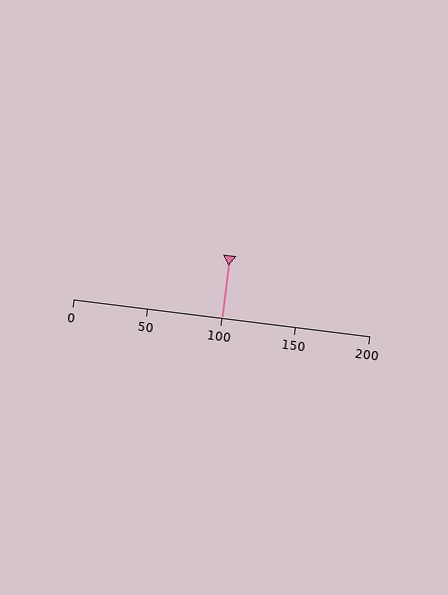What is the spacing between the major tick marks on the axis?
The major ticks are spaced 50 apart.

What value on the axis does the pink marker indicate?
The marker indicates approximately 100.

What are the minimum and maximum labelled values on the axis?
The axis runs from 0 to 200.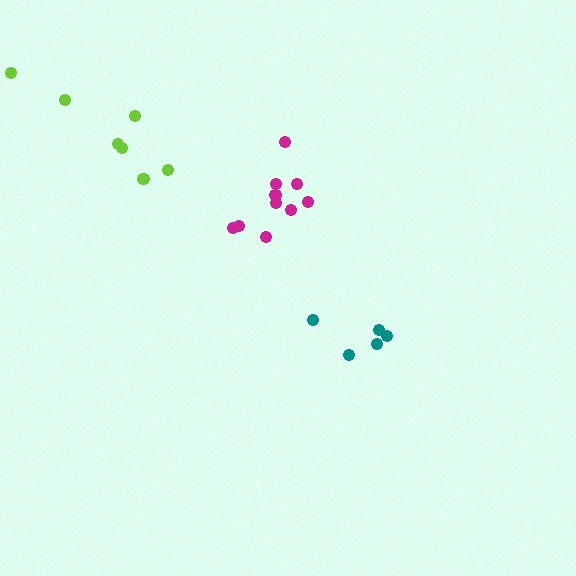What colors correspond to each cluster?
The clusters are colored: teal, magenta, lime.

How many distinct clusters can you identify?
There are 3 distinct clusters.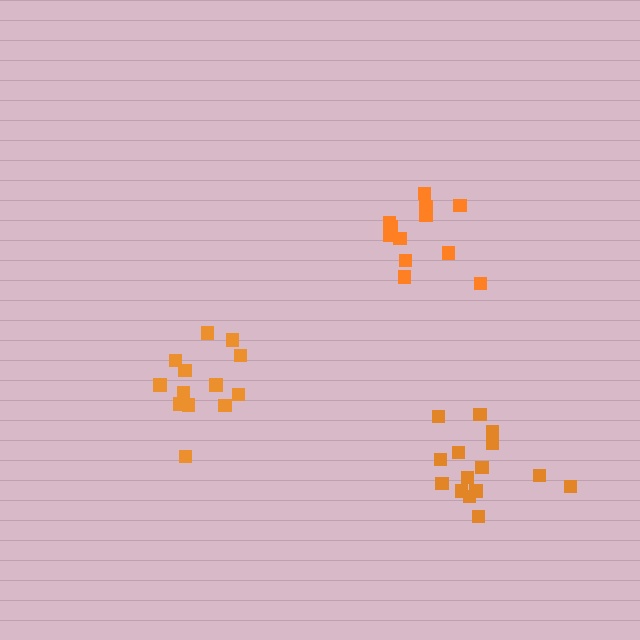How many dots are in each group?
Group 1: 12 dots, Group 2: 13 dots, Group 3: 15 dots (40 total).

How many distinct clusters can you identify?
There are 3 distinct clusters.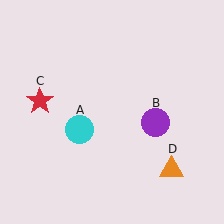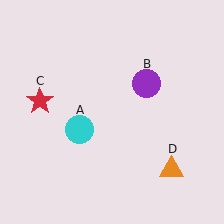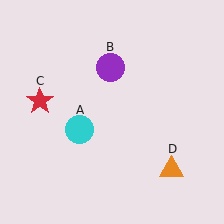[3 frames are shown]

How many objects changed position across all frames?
1 object changed position: purple circle (object B).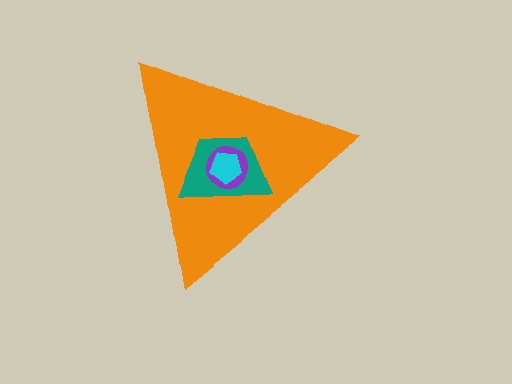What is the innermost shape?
The cyan pentagon.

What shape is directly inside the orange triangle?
The teal trapezoid.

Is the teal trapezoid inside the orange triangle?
Yes.